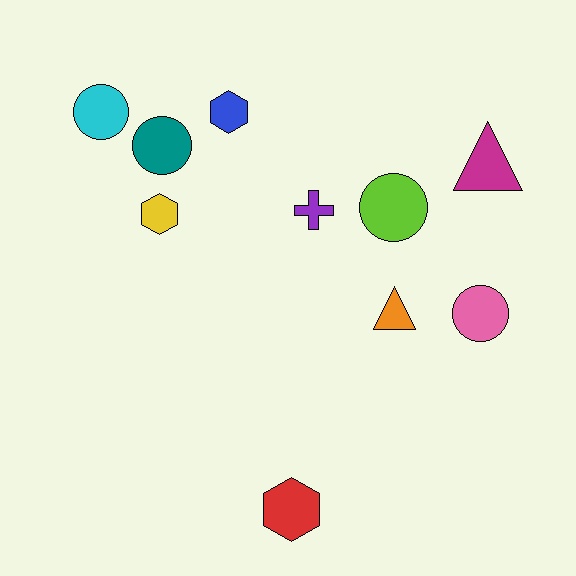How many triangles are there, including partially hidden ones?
There are 2 triangles.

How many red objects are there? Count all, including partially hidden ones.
There is 1 red object.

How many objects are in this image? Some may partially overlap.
There are 10 objects.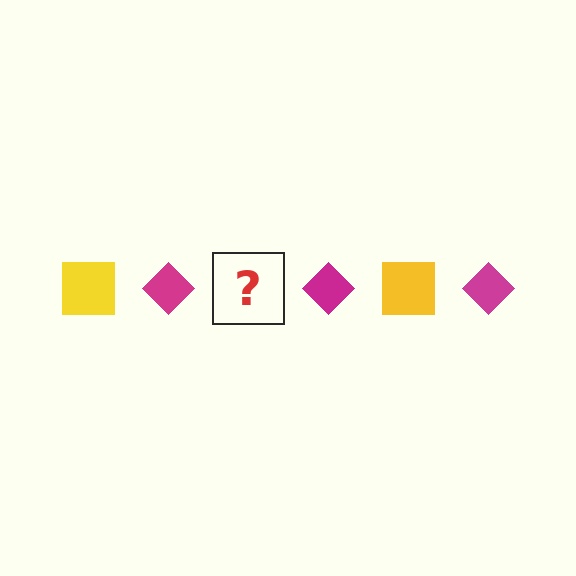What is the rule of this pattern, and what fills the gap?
The rule is that the pattern alternates between yellow square and magenta diamond. The gap should be filled with a yellow square.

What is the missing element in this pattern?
The missing element is a yellow square.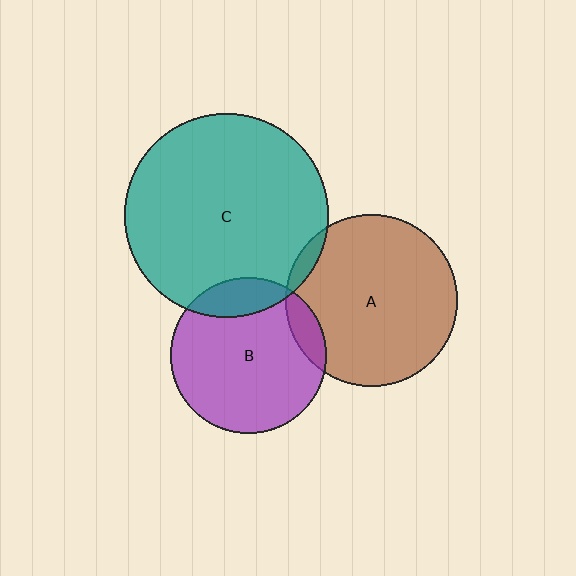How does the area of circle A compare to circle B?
Approximately 1.2 times.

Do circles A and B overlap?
Yes.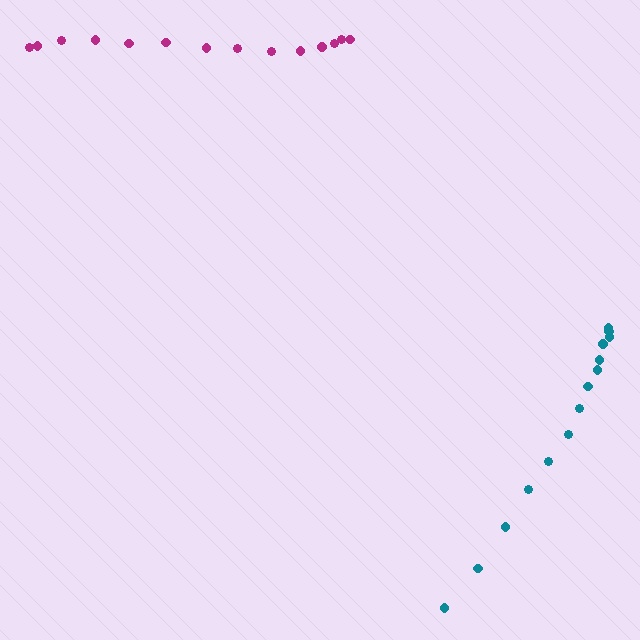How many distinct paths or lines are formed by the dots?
There are 2 distinct paths.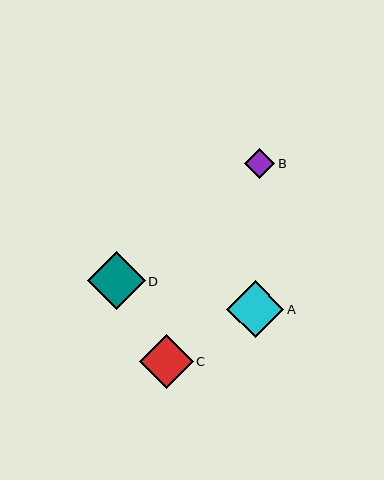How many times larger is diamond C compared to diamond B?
Diamond C is approximately 1.8 times the size of diamond B.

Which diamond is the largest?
Diamond D is the largest with a size of approximately 58 pixels.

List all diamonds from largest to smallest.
From largest to smallest: D, A, C, B.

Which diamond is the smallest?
Diamond B is the smallest with a size of approximately 30 pixels.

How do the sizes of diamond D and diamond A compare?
Diamond D and diamond A are approximately the same size.